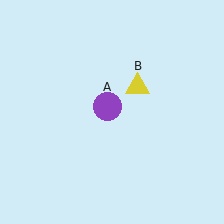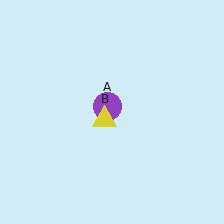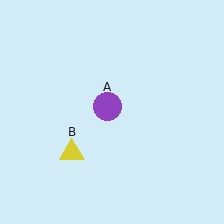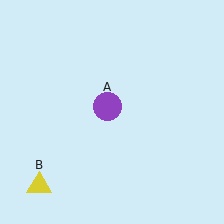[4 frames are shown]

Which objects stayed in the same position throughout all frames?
Purple circle (object A) remained stationary.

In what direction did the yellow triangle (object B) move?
The yellow triangle (object B) moved down and to the left.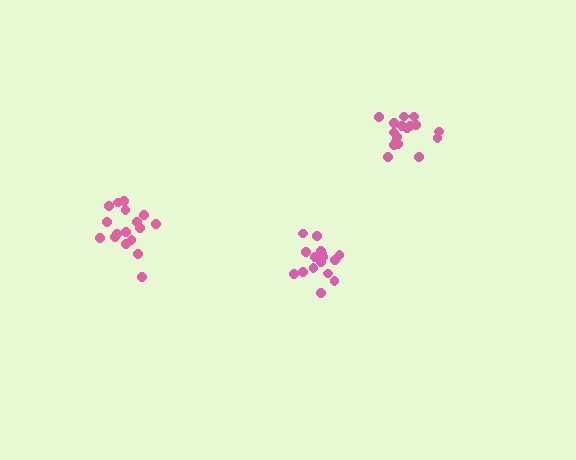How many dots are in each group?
Group 1: 17 dots, Group 2: 17 dots, Group 3: 17 dots (51 total).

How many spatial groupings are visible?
There are 3 spatial groupings.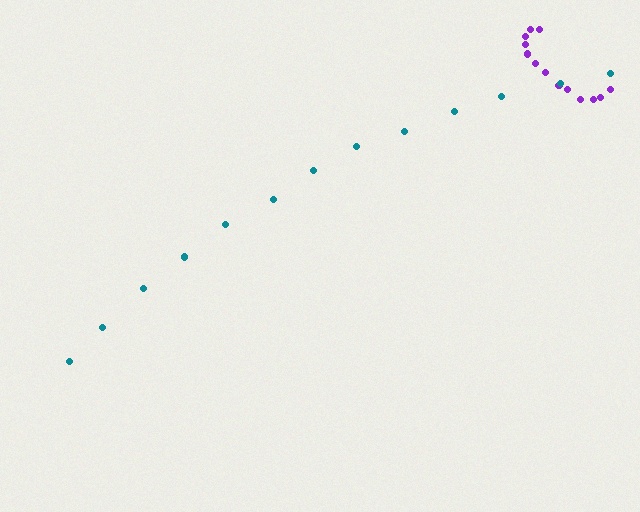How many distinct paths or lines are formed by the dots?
There are 2 distinct paths.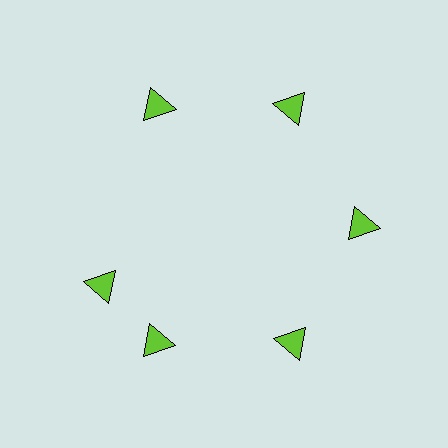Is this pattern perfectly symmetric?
No. The 6 lime triangles are arranged in a ring, but one element near the 9 o'clock position is rotated out of alignment along the ring, breaking the 6-fold rotational symmetry.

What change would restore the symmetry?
The symmetry would be restored by rotating it back into even spacing with its neighbors so that all 6 triangles sit at equal angles and equal distance from the center.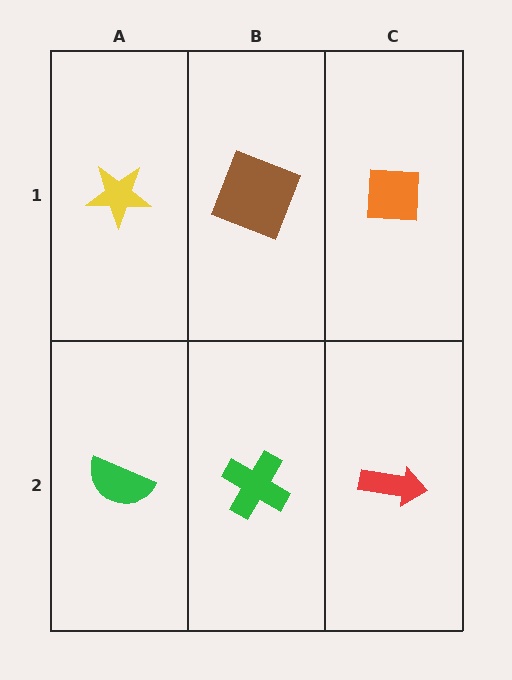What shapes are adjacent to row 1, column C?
A red arrow (row 2, column C), a brown square (row 1, column B).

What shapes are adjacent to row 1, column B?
A green cross (row 2, column B), a yellow star (row 1, column A), an orange square (row 1, column C).